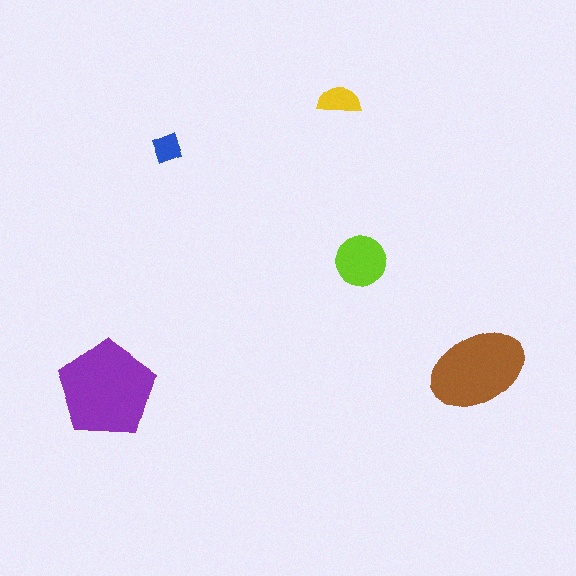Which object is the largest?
The purple pentagon.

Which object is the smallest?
The blue diamond.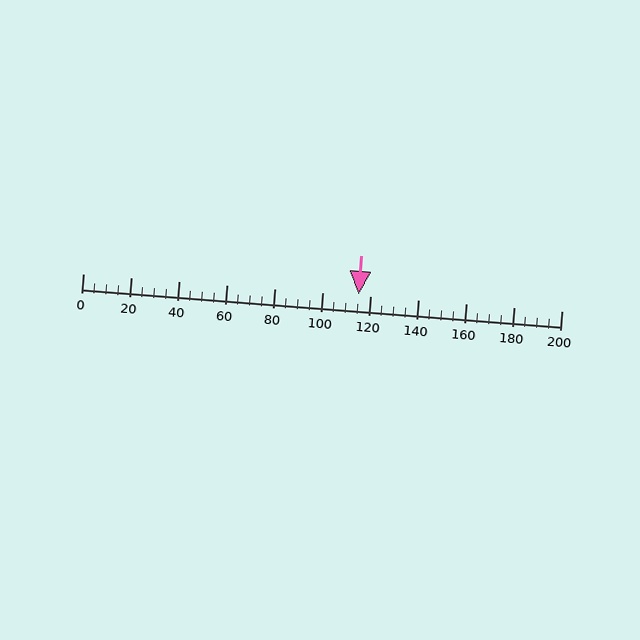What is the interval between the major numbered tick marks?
The major tick marks are spaced 20 units apart.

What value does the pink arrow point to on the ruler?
The pink arrow points to approximately 115.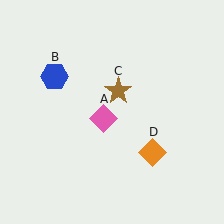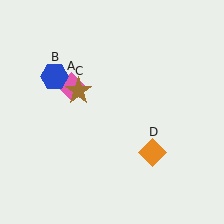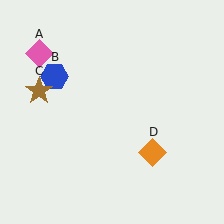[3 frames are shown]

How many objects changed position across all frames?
2 objects changed position: pink diamond (object A), brown star (object C).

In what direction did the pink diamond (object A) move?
The pink diamond (object A) moved up and to the left.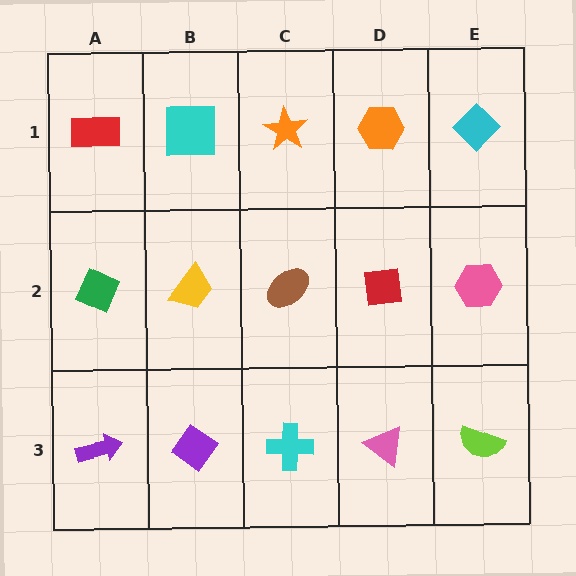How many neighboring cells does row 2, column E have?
3.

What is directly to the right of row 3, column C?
A pink triangle.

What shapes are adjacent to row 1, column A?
A green diamond (row 2, column A), a cyan square (row 1, column B).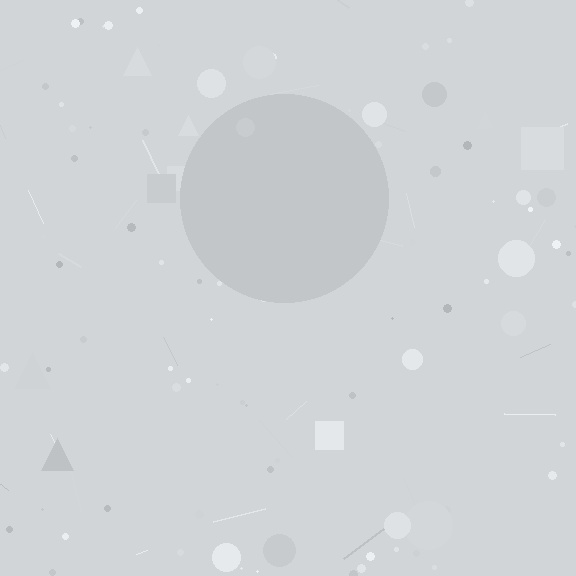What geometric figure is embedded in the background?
A circle is embedded in the background.